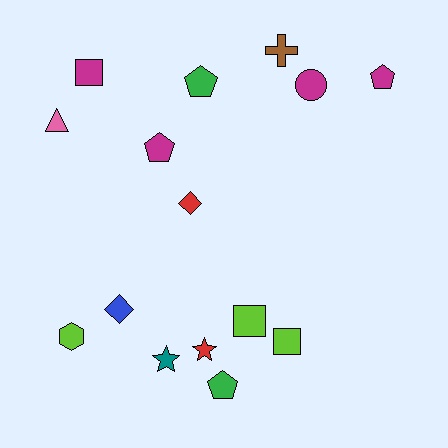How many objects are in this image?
There are 15 objects.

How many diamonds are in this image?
There are 2 diamonds.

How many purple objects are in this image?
There are no purple objects.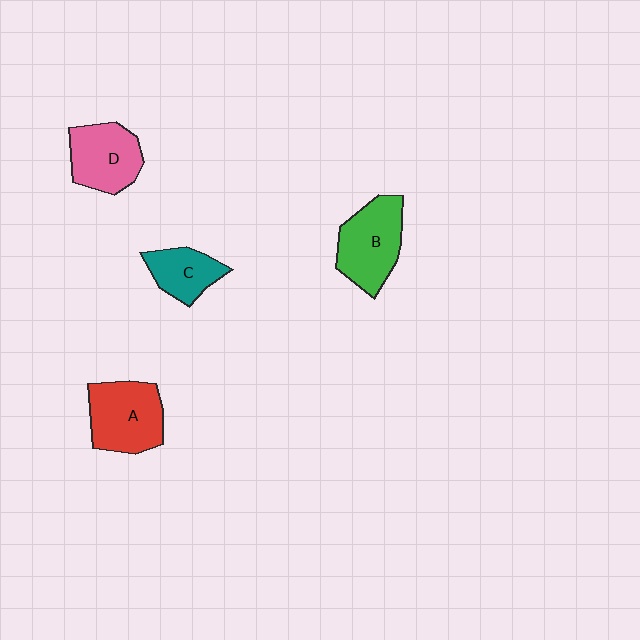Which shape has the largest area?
Shape A (red).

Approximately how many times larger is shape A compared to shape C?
Approximately 1.6 times.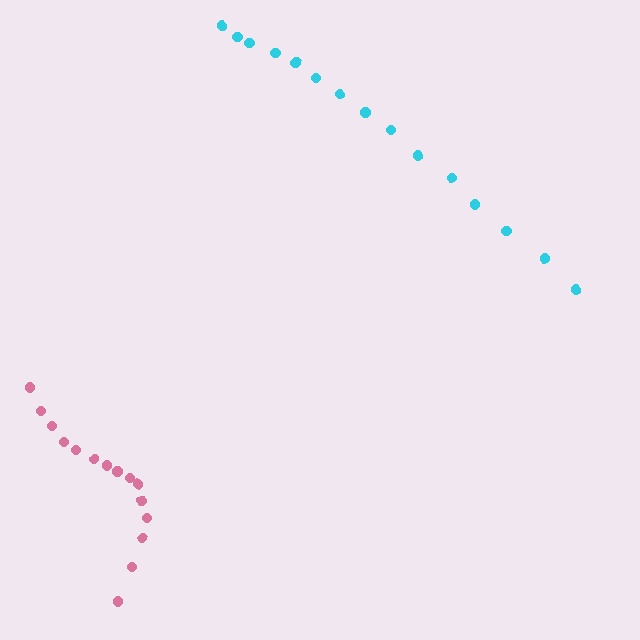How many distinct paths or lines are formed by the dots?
There are 2 distinct paths.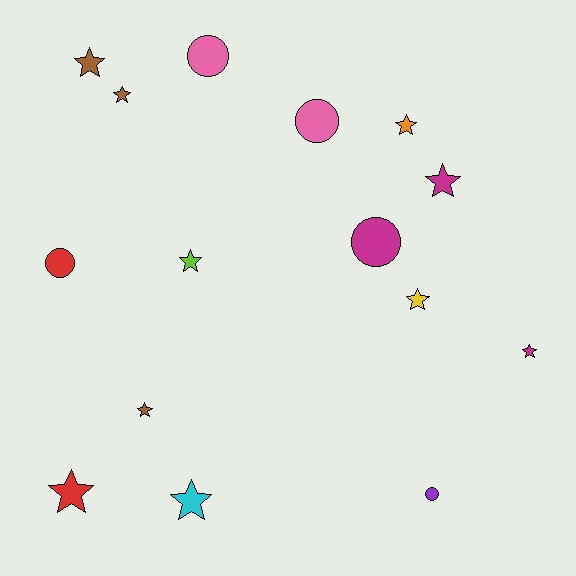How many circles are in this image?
There are 5 circles.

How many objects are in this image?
There are 15 objects.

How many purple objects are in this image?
There is 1 purple object.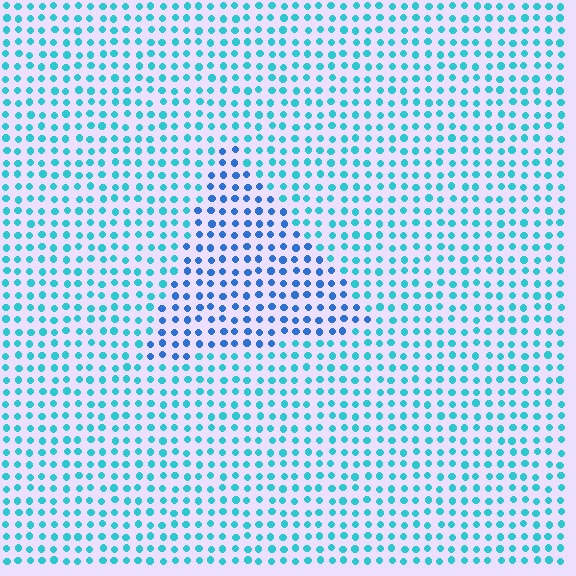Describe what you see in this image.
The image is filled with small cyan elements in a uniform arrangement. A triangle-shaped region is visible where the elements are tinted to a slightly different hue, forming a subtle color boundary.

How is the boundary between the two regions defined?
The boundary is defined purely by a slight shift in hue (about 32 degrees). Spacing, size, and orientation are identical on both sides.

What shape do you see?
I see a triangle.